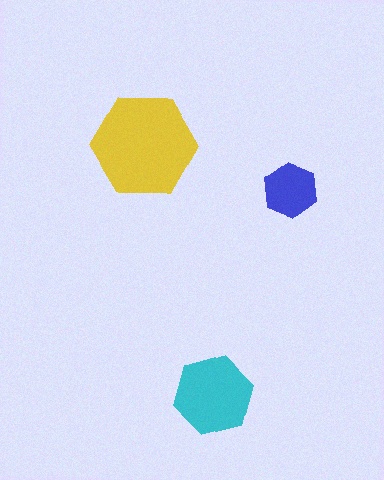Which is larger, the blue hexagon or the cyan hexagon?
The cyan one.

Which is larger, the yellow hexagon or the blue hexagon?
The yellow one.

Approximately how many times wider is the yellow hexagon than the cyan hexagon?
About 1.5 times wider.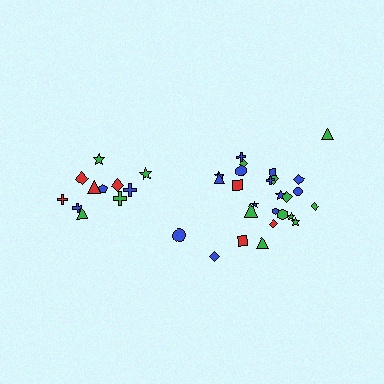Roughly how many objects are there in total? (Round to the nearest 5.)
Roughly 35 objects in total.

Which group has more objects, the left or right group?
The right group.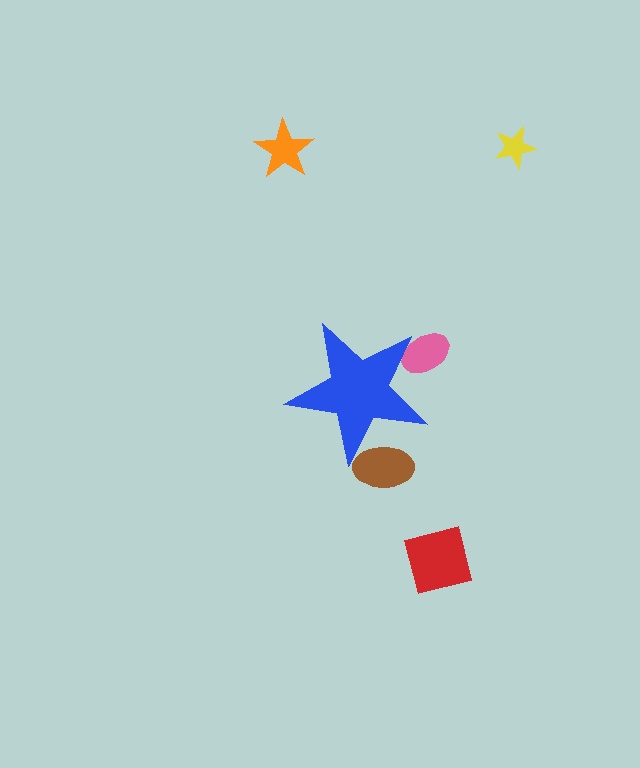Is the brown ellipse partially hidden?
Yes, the brown ellipse is partially hidden behind the blue star.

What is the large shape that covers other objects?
A blue star.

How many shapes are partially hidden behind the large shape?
2 shapes are partially hidden.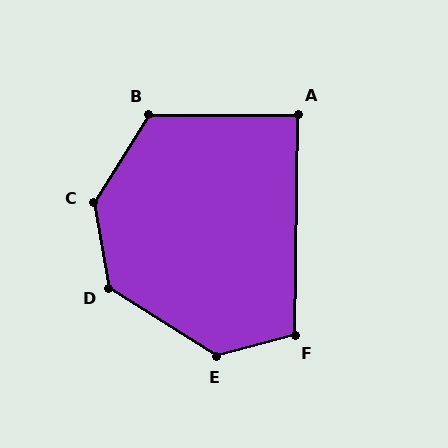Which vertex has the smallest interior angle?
A, at approximately 89 degrees.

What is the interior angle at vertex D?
Approximately 132 degrees (obtuse).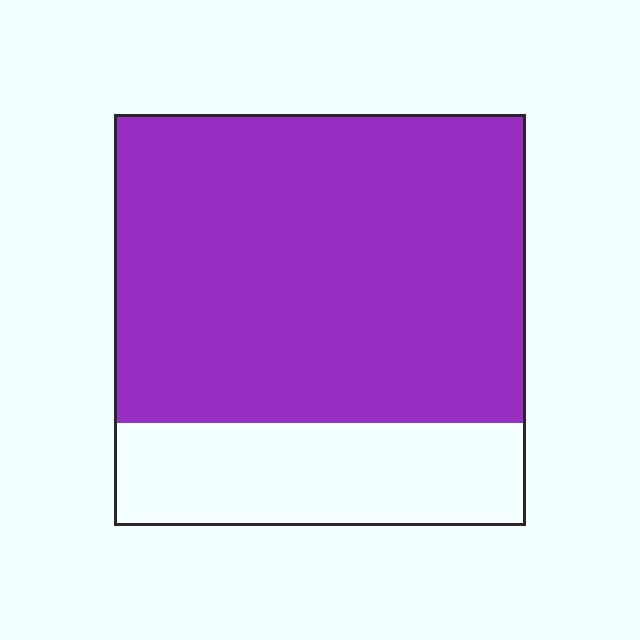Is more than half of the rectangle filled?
Yes.